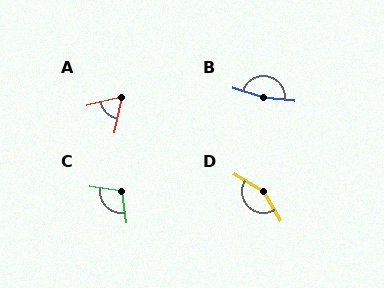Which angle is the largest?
B, at approximately 168 degrees.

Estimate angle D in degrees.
Approximately 152 degrees.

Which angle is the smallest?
A, at approximately 65 degrees.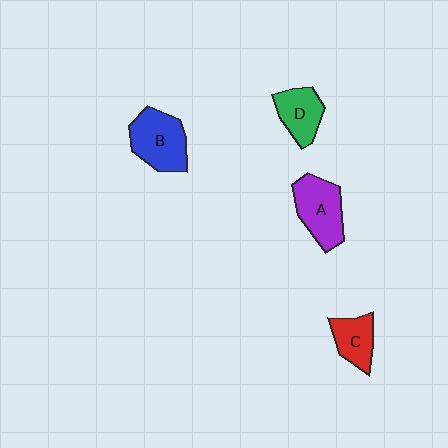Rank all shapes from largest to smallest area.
From largest to smallest: B (blue), A (purple), D (green), C (red).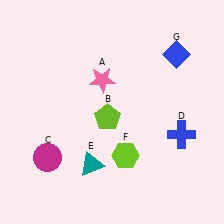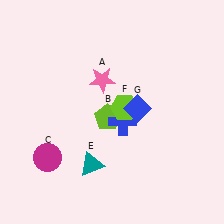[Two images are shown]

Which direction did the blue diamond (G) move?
The blue diamond (G) moved down.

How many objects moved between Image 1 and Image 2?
3 objects moved between the two images.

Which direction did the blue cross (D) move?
The blue cross (D) moved left.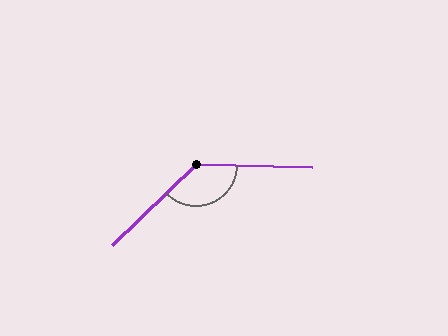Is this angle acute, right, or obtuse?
It is obtuse.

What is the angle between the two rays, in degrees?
Approximately 135 degrees.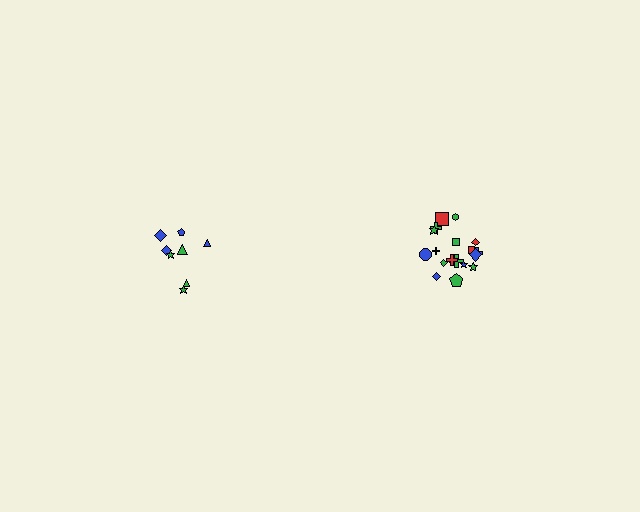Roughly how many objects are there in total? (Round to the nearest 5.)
Roughly 25 objects in total.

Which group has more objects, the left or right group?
The right group.